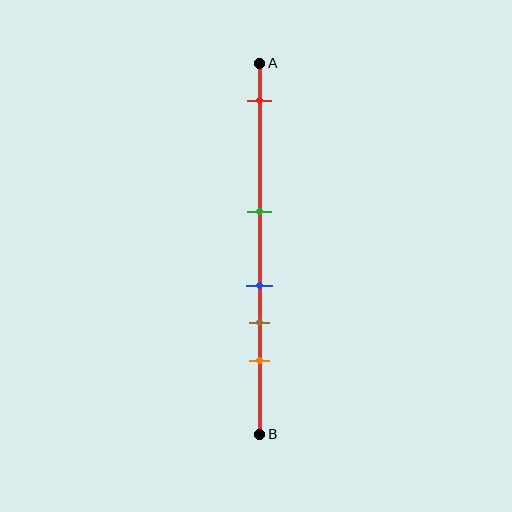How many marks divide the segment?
There are 5 marks dividing the segment.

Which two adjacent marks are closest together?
The blue and brown marks are the closest adjacent pair.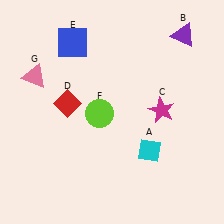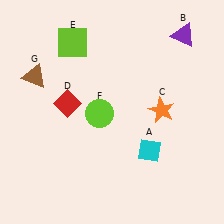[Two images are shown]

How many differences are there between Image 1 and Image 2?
There are 3 differences between the two images.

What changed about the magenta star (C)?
In Image 1, C is magenta. In Image 2, it changed to orange.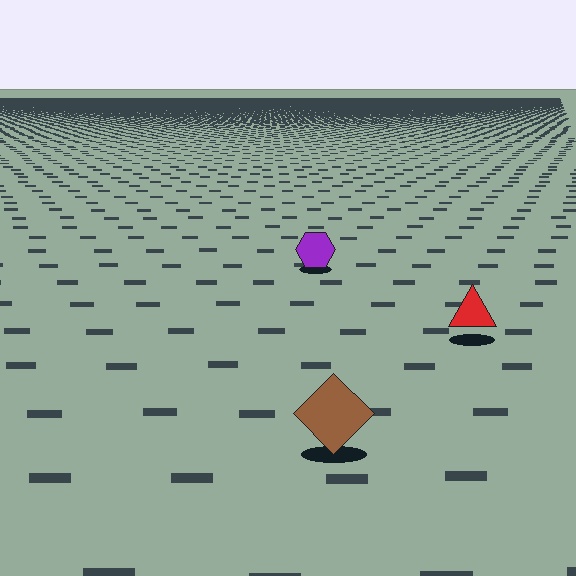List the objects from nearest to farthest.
From nearest to farthest: the brown diamond, the red triangle, the purple hexagon.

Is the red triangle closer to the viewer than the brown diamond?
No. The brown diamond is closer — you can tell from the texture gradient: the ground texture is coarser near it.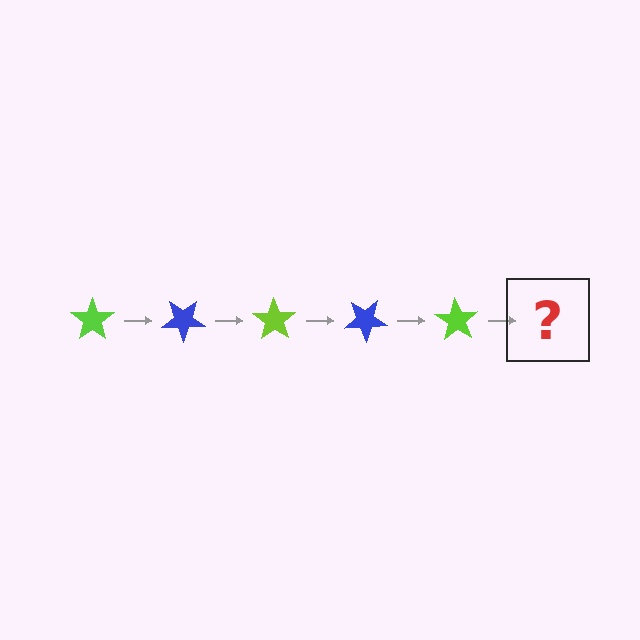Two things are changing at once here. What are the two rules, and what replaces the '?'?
The two rules are that it rotates 35 degrees each step and the color cycles through lime and blue. The '?' should be a blue star, rotated 175 degrees from the start.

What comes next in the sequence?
The next element should be a blue star, rotated 175 degrees from the start.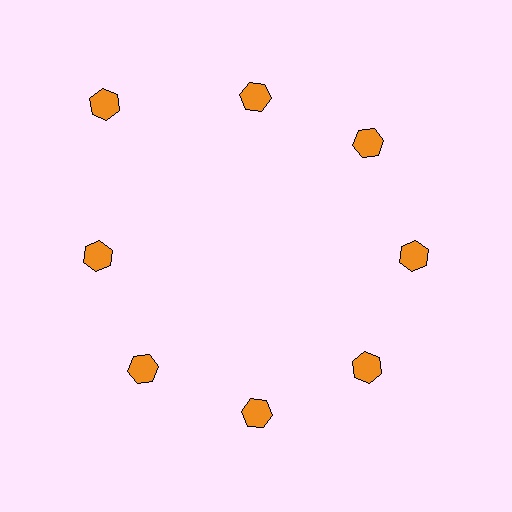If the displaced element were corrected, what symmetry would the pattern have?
It would have 8-fold rotational symmetry — the pattern would map onto itself every 45 degrees.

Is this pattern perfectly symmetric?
No. The 8 orange hexagons are arranged in a ring, but one element near the 10 o'clock position is pushed outward from the center, breaking the 8-fold rotational symmetry.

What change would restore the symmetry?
The symmetry would be restored by moving it inward, back onto the ring so that all 8 hexagons sit at equal angles and equal distance from the center.